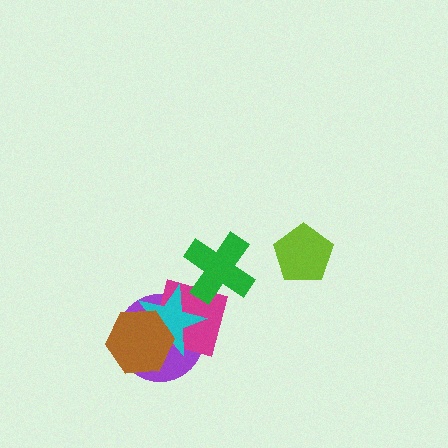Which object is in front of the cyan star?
The brown hexagon is in front of the cyan star.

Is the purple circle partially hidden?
Yes, it is partially covered by another shape.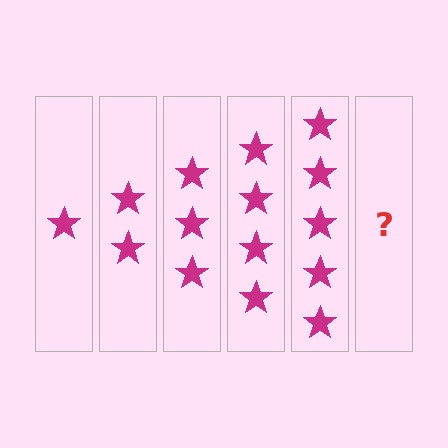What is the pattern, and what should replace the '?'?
The pattern is that each step adds one more star. The '?' should be 6 stars.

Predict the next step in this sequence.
The next step is 6 stars.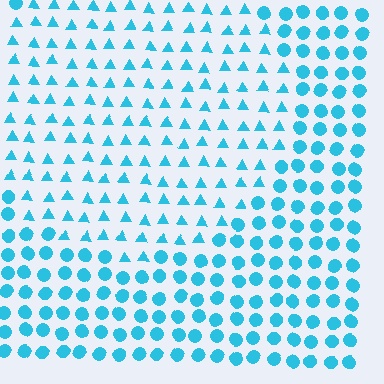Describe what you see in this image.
The image is filled with small cyan elements arranged in a uniform grid. A circle-shaped region contains triangles, while the surrounding area contains circles. The boundary is defined purely by the change in element shape.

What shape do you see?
I see a circle.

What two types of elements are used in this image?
The image uses triangles inside the circle region and circles outside it.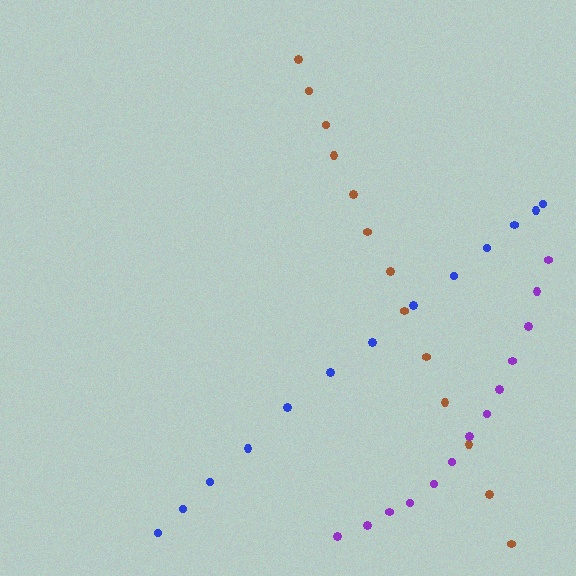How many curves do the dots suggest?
There are 3 distinct paths.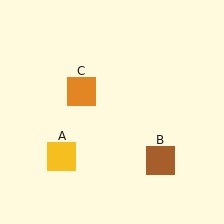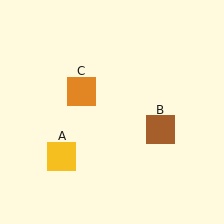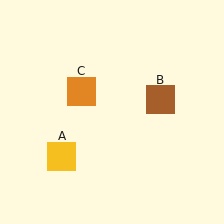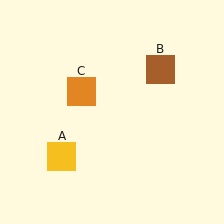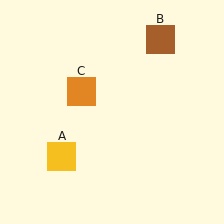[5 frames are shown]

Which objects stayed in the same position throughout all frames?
Yellow square (object A) and orange square (object C) remained stationary.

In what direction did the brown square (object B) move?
The brown square (object B) moved up.